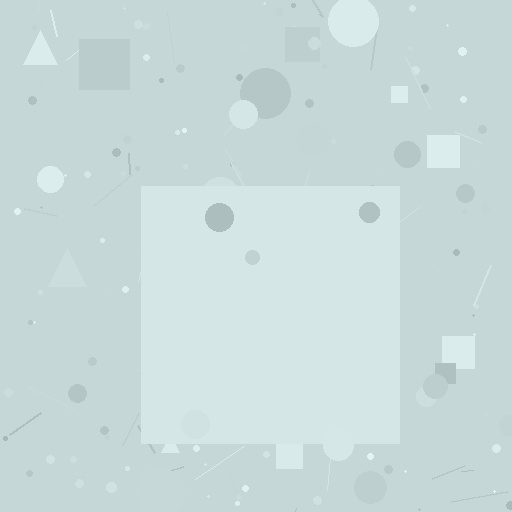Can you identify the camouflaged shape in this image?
The camouflaged shape is a square.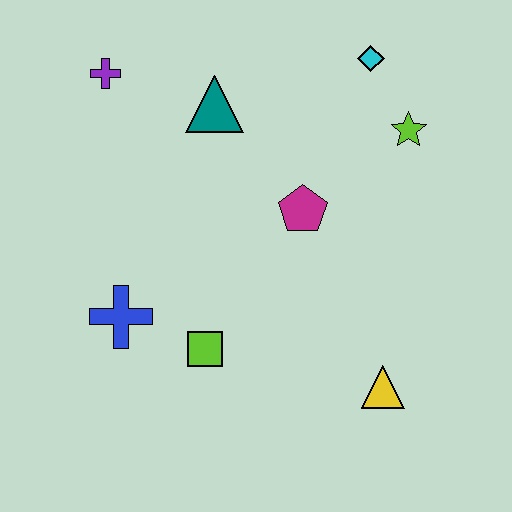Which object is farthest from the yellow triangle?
The purple cross is farthest from the yellow triangle.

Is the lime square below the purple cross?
Yes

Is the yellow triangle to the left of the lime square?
No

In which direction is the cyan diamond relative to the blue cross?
The cyan diamond is above the blue cross.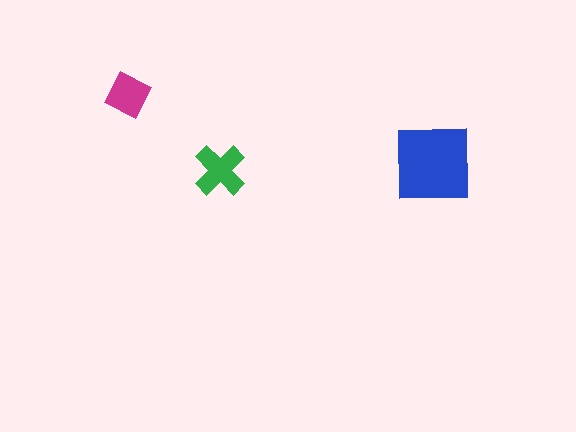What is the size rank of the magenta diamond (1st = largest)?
3rd.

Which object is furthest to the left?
The magenta diamond is leftmost.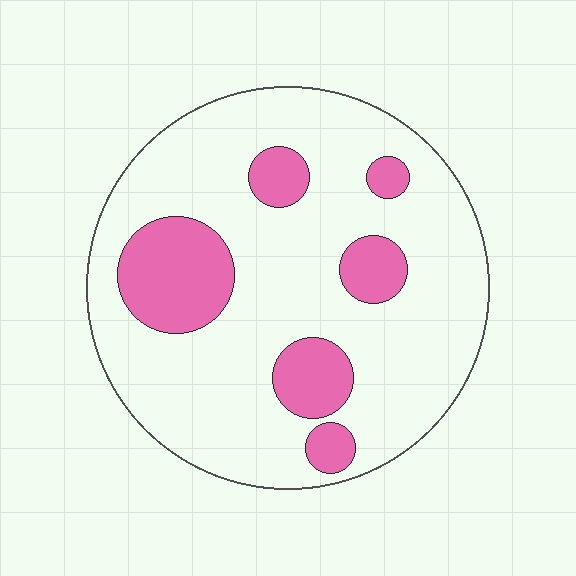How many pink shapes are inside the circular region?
6.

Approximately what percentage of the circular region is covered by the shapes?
Approximately 20%.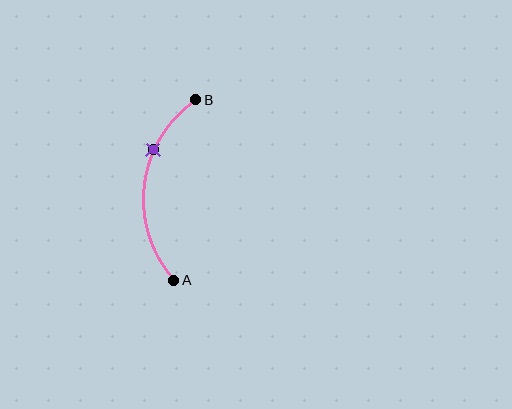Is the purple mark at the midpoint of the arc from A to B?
No. The purple mark lies on the arc but is closer to endpoint B. The arc midpoint would be at the point on the curve equidistant along the arc from both A and B.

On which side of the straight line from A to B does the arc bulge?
The arc bulges to the left of the straight line connecting A and B.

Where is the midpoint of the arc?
The arc midpoint is the point on the curve farthest from the straight line joining A and B. It sits to the left of that line.